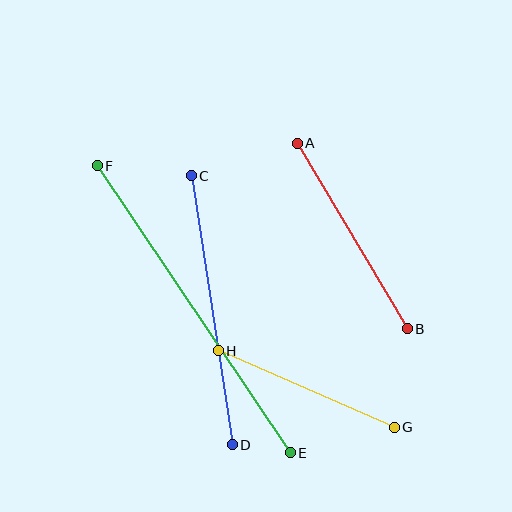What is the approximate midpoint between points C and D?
The midpoint is at approximately (212, 310) pixels.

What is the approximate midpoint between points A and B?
The midpoint is at approximately (352, 236) pixels.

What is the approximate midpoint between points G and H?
The midpoint is at approximately (306, 389) pixels.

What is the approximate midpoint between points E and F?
The midpoint is at approximately (194, 309) pixels.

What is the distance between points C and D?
The distance is approximately 272 pixels.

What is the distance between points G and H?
The distance is approximately 192 pixels.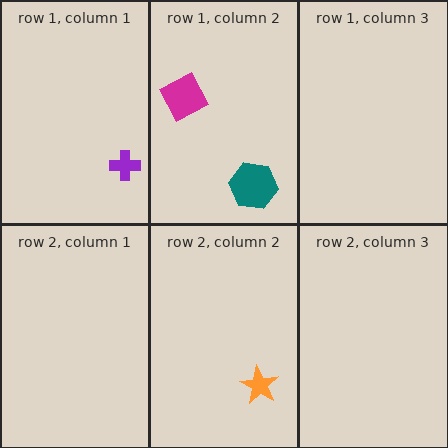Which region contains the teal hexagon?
The row 1, column 2 region.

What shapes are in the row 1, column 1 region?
The purple cross.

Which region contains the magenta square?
The row 1, column 2 region.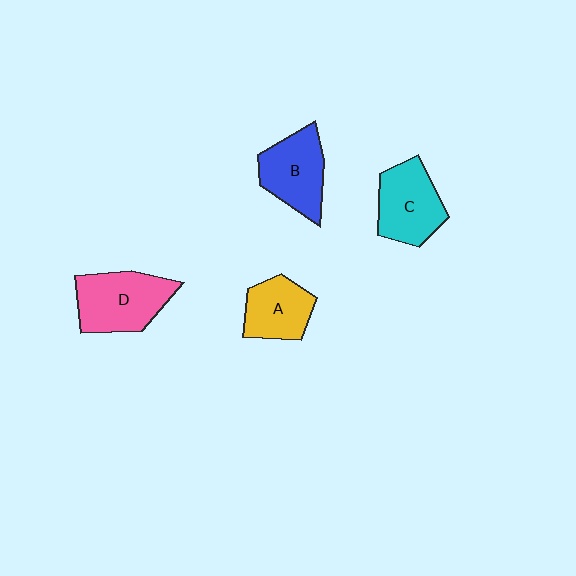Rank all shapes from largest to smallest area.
From largest to smallest: D (pink), C (cyan), B (blue), A (yellow).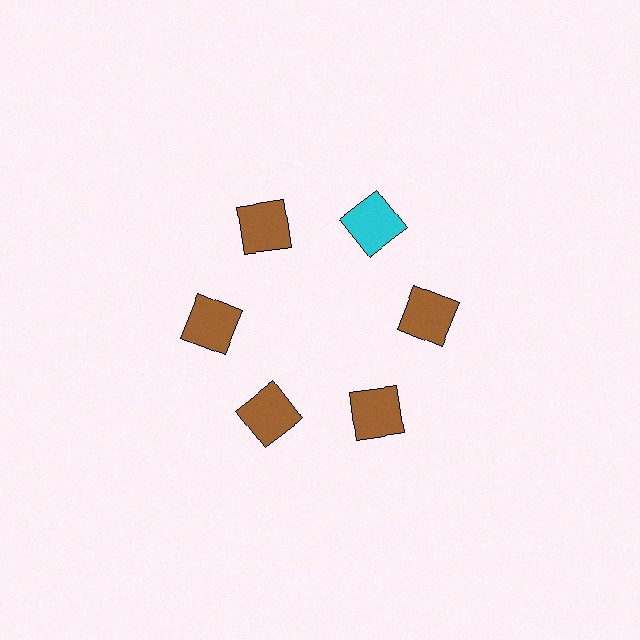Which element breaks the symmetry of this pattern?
The cyan square at roughly the 1 o'clock position breaks the symmetry. All other shapes are brown squares.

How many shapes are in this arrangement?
There are 6 shapes arranged in a ring pattern.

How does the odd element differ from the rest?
It has a different color: cyan instead of brown.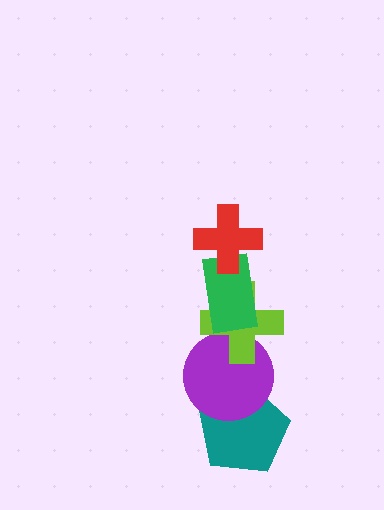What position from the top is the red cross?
The red cross is 1st from the top.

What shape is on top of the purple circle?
The lime cross is on top of the purple circle.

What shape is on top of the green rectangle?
The red cross is on top of the green rectangle.